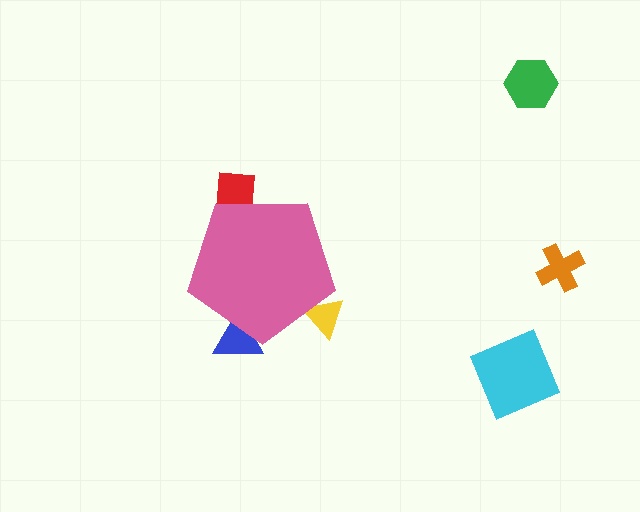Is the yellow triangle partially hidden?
Yes, the yellow triangle is partially hidden behind the pink pentagon.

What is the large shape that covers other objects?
A pink pentagon.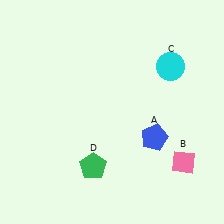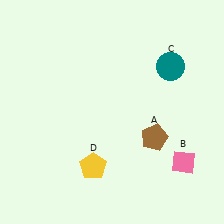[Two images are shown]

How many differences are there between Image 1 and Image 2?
There are 3 differences between the two images.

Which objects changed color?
A changed from blue to brown. C changed from cyan to teal. D changed from green to yellow.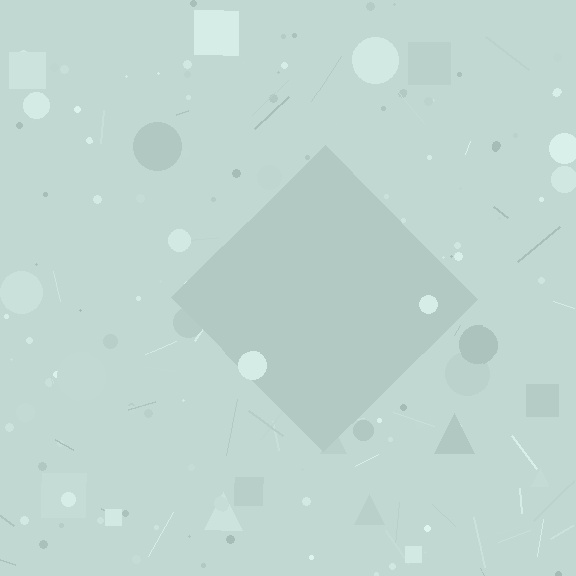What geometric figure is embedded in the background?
A diamond is embedded in the background.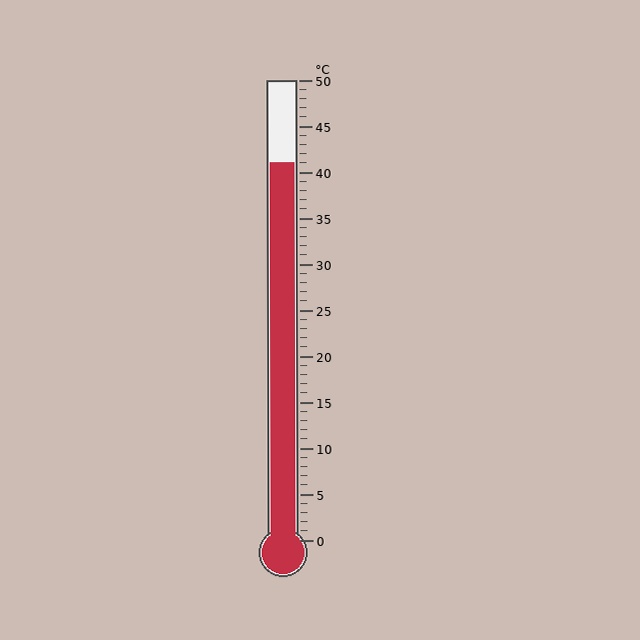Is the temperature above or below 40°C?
The temperature is above 40°C.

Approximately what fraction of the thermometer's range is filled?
The thermometer is filled to approximately 80% of its range.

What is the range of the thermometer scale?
The thermometer scale ranges from 0°C to 50°C.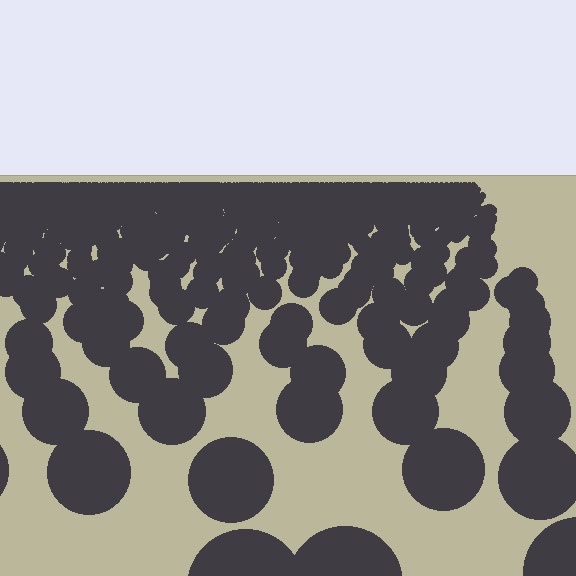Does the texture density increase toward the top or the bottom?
Density increases toward the top.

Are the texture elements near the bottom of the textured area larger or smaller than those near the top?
Larger. Near the bottom, elements are closer to the viewer and appear at a bigger on-screen size.